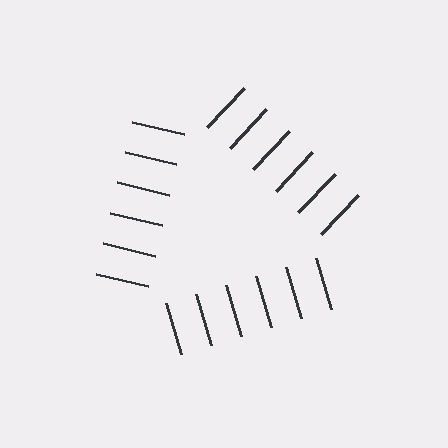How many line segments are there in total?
18 — 6 along each of the 3 edges.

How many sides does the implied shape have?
3 sides — the line-ends trace a triangle.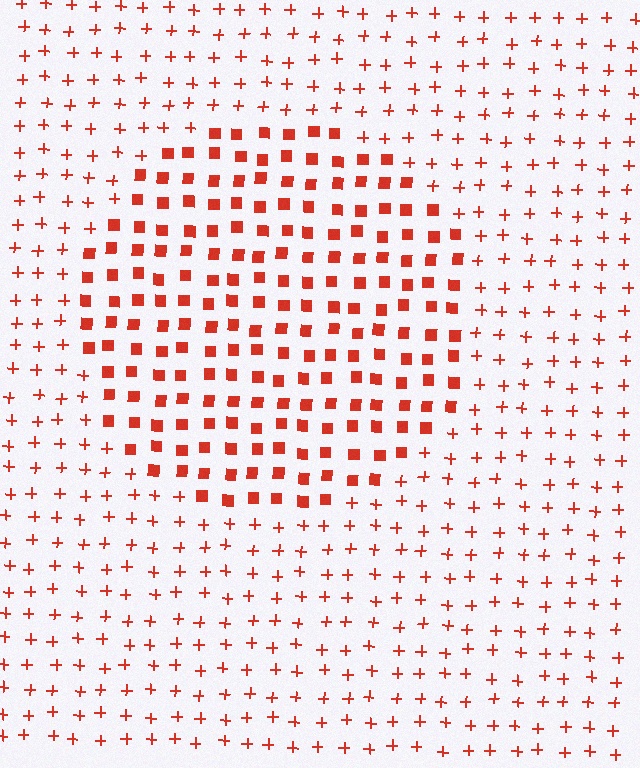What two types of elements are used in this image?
The image uses squares inside the circle region and plus signs outside it.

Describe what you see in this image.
The image is filled with small red elements arranged in a uniform grid. A circle-shaped region contains squares, while the surrounding area contains plus signs. The boundary is defined purely by the change in element shape.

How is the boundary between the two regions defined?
The boundary is defined by a change in element shape: squares inside vs. plus signs outside. All elements share the same color and spacing.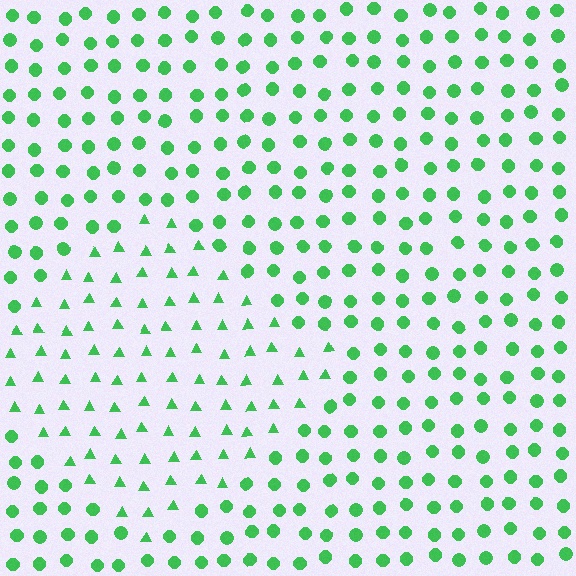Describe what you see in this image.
The image is filled with small green elements arranged in a uniform grid. A diamond-shaped region contains triangles, while the surrounding area contains circles. The boundary is defined purely by the change in element shape.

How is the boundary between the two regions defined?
The boundary is defined by a change in element shape: triangles inside vs. circles outside. All elements share the same color and spacing.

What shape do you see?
I see a diamond.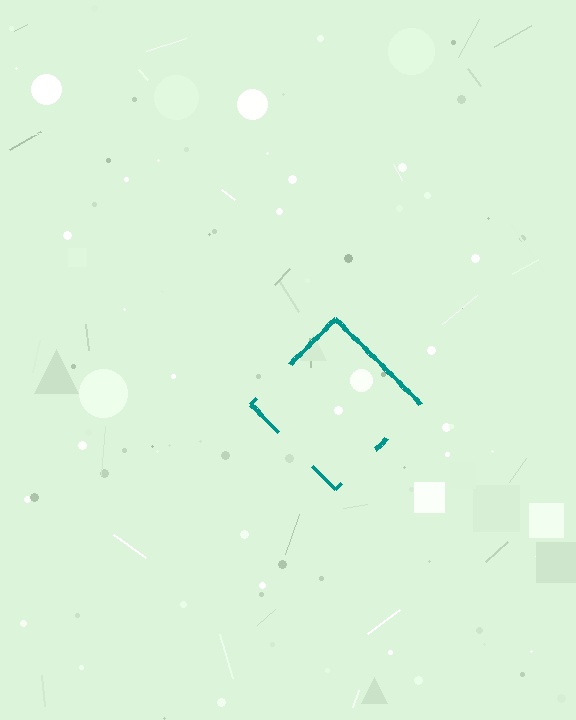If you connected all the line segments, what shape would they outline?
They would outline a diamond.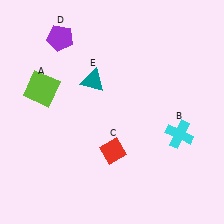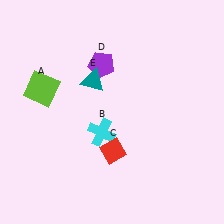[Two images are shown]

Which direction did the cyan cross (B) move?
The cyan cross (B) moved left.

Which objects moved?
The objects that moved are: the cyan cross (B), the purple pentagon (D).